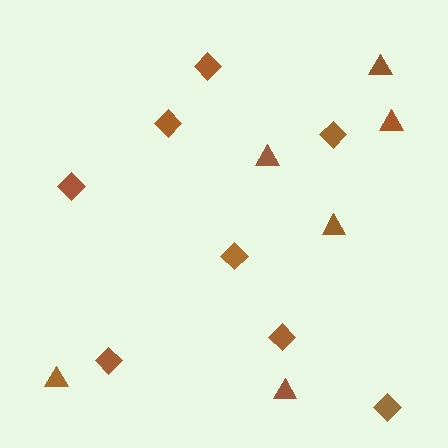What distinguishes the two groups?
There are 2 groups: one group of diamonds (8) and one group of triangles (6).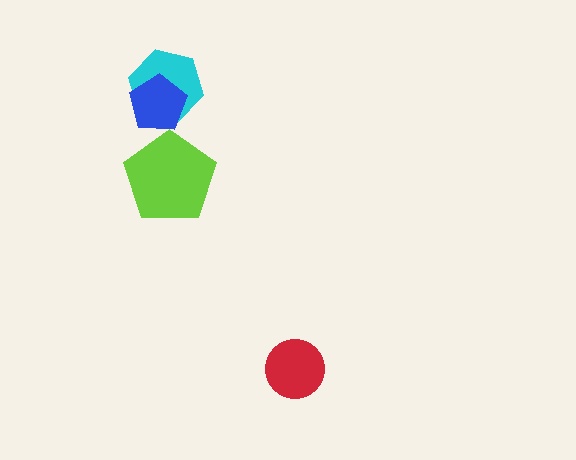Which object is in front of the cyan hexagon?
The blue pentagon is in front of the cyan hexagon.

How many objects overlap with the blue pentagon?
1 object overlaps with the blue pentagon.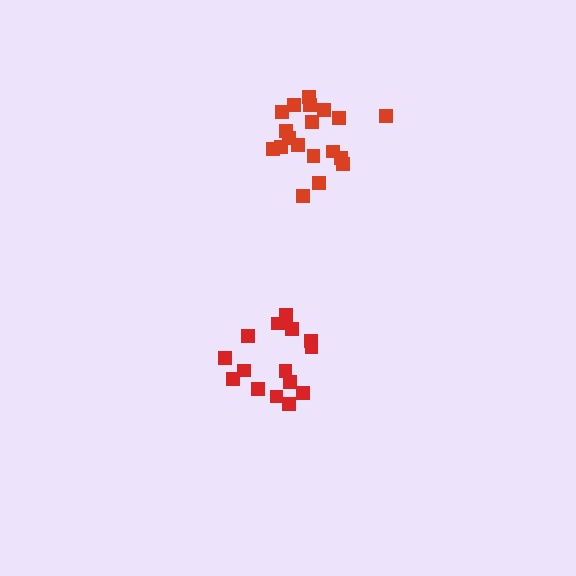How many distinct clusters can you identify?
There are 2 distinct clusters.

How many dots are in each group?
Group 1: 15 dots, Group 2: 19 dots (34 total).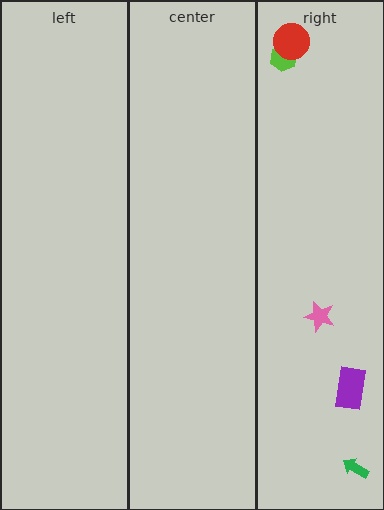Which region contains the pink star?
The right region.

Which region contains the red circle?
The right region.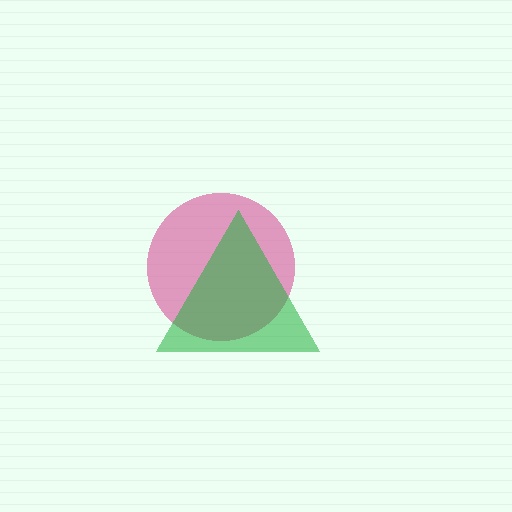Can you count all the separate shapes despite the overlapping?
Yes, there are 2 separate shapes.